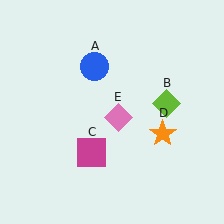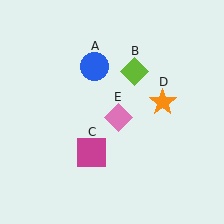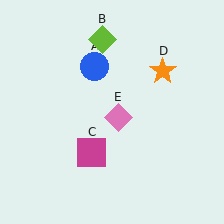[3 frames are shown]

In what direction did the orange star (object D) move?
The orange star (object D) moved up.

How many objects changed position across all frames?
2 objects changed position: lime diamond (object B), orange star (object D).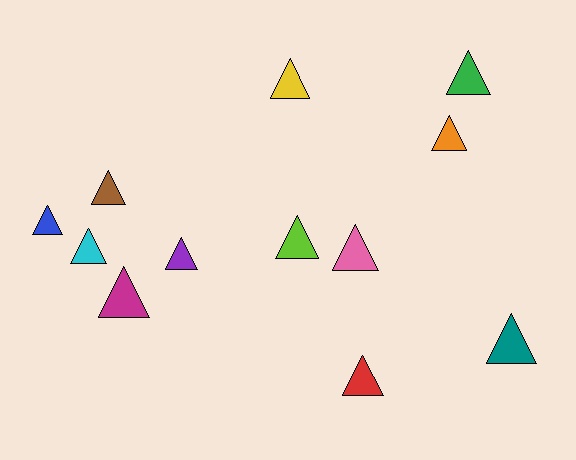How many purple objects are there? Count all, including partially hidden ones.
There is 1 purple object.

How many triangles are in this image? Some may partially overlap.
There are 12 triangles.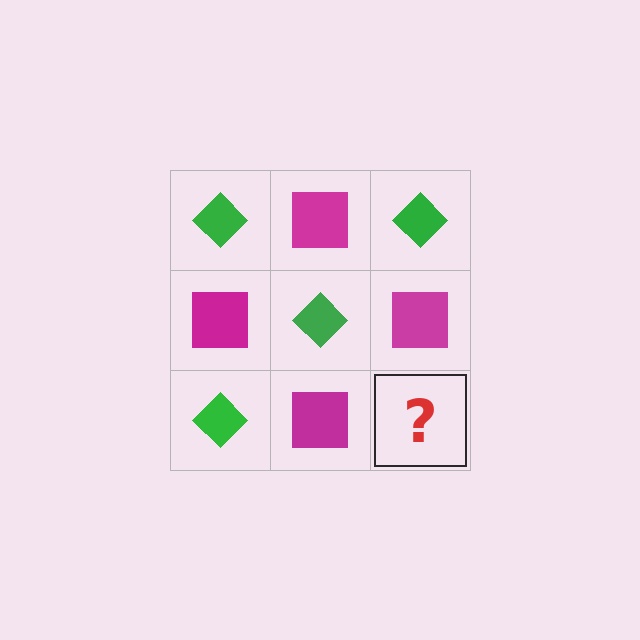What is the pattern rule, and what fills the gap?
The rule is that it alternates green diamond and magenta square in a checkerboard pattern. The gap should be filled with a green diamond.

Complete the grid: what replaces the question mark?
The question mark should be replaced with a green diamond.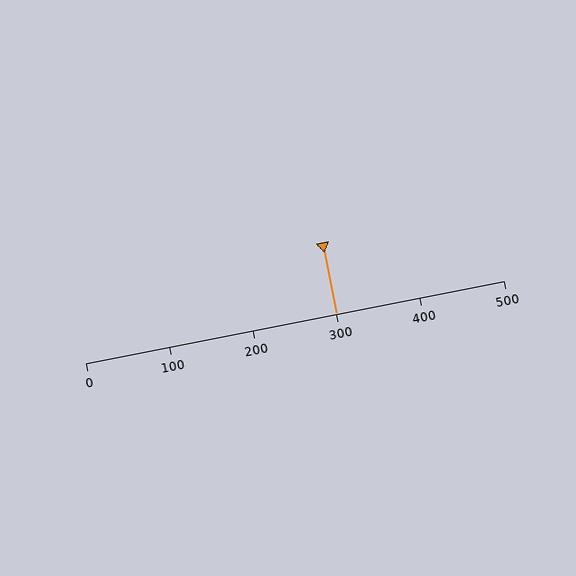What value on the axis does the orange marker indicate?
The marker indicates approximately 300.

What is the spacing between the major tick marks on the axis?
The major ticks are spaced 100 apart.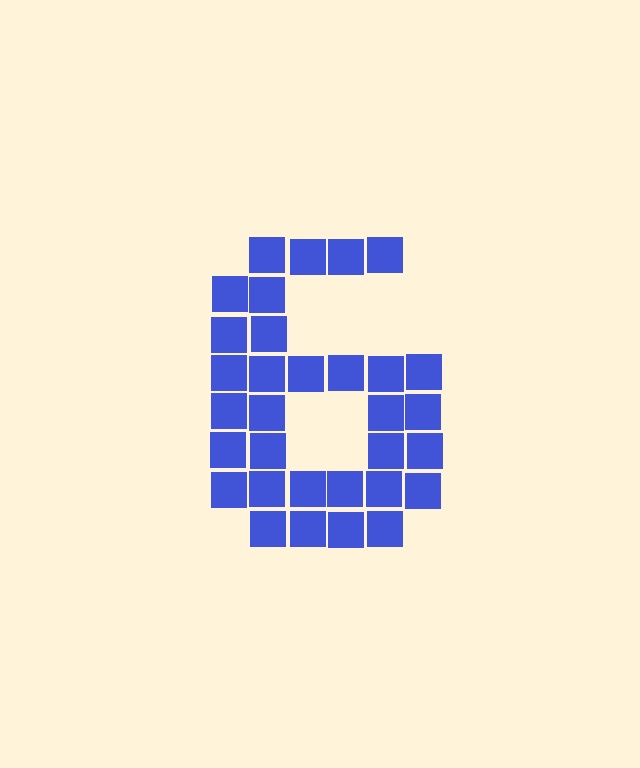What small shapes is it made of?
It is made of small squares.